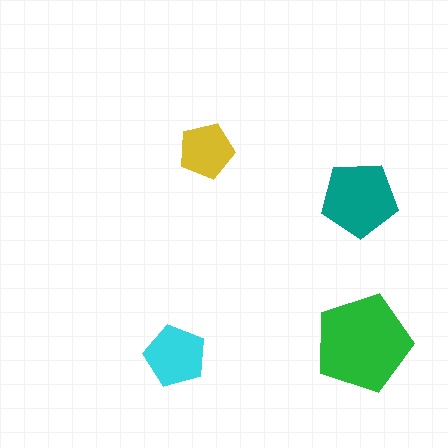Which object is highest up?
The yellow pentagon is topmost.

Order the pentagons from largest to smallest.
the green one, the teal one, the cyan one, the yellow one.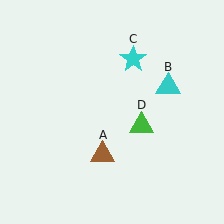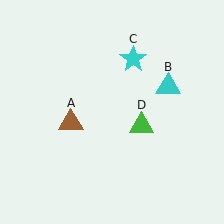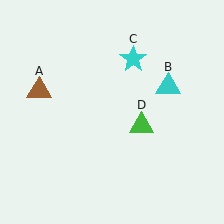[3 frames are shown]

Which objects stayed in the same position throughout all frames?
Cyan triangle (object B) and cyan star (object C) and green triangle (object D) remained stationary.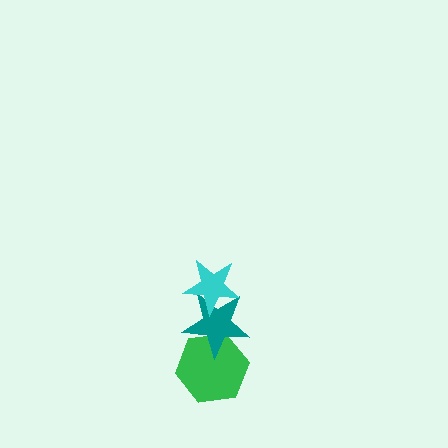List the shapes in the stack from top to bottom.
From top to bottom: the cyan star, the teal star, the green hexagon.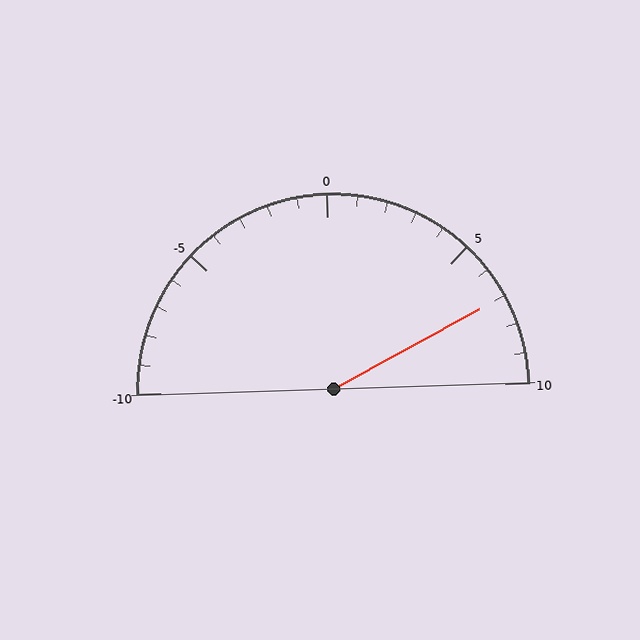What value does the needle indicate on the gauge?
The needle indicates approximately 7.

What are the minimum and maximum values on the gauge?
The gauge ranges from -10 to 10.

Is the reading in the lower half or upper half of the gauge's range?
The reading is in the upper half of the range (-10 to 10).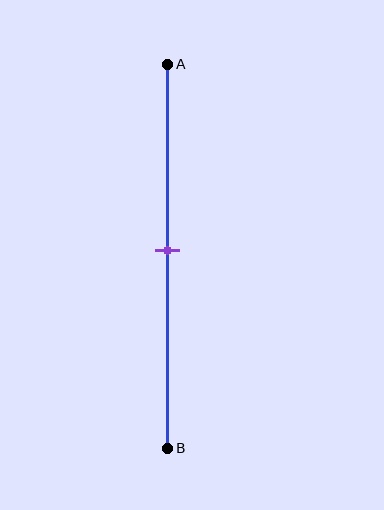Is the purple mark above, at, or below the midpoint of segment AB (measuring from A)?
The purple mark is approximately at the midpoint of segment AB.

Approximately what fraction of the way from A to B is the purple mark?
The purple mark is approximately 50% of the way from A to B.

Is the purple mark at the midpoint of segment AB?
Yes, the mark is approximately at the midpoint.